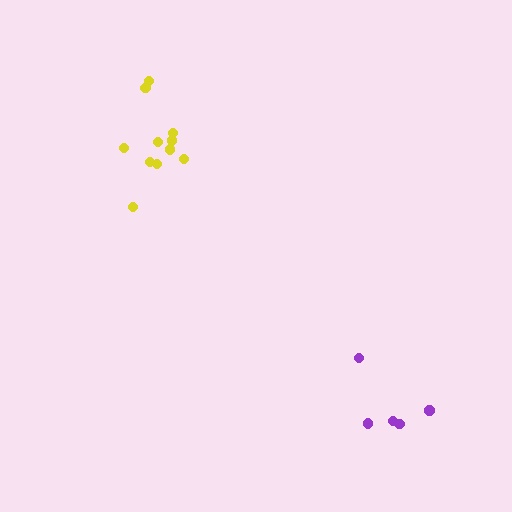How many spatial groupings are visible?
There are 2 spatial groupings.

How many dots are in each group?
Group 1: 11 dots, Group 2: 5 dots (16 total).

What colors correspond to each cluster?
The clusters are colored: yellow, purple.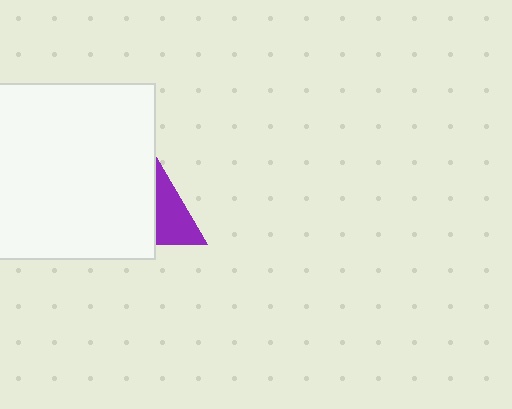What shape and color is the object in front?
The object in front is a white square.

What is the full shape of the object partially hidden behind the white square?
The partially hidden object is a purple triangle.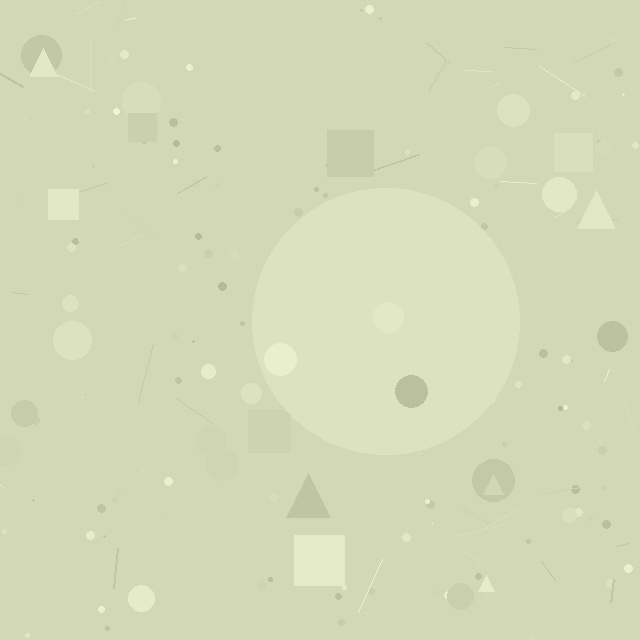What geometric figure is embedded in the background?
A circle is embedded in the background.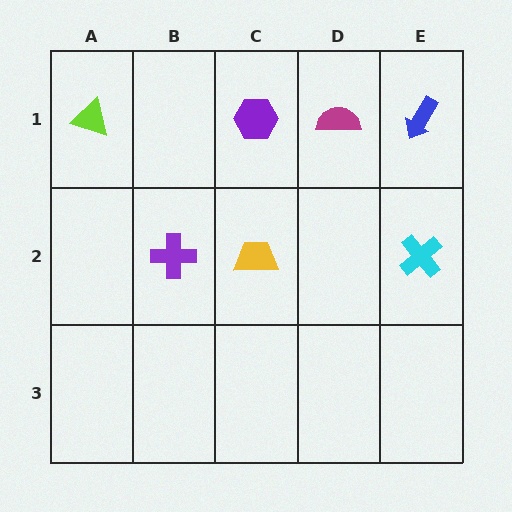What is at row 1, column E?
A blue arrow.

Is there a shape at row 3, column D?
No, that cell is empty.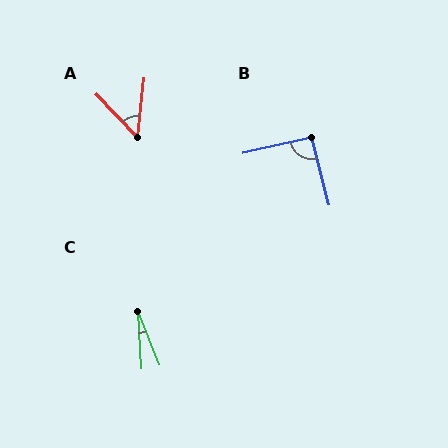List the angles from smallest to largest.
C (18°), A (51°), B (91°).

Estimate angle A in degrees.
Approximately 51 degrees.